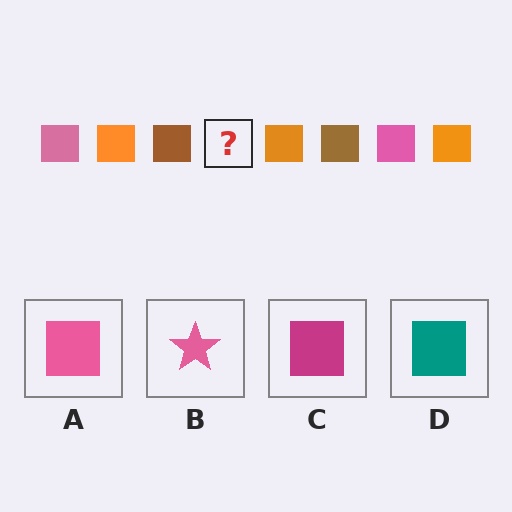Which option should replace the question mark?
Option A.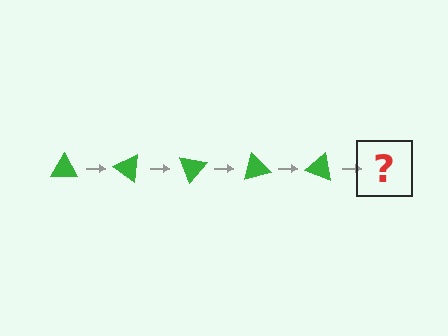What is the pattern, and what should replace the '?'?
The pattern is that the triangle rotates 35 degrees each step. The '?' should be a green triangle rotated 175 degrees.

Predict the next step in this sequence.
The next step is a green triangle rotated 175 degrees.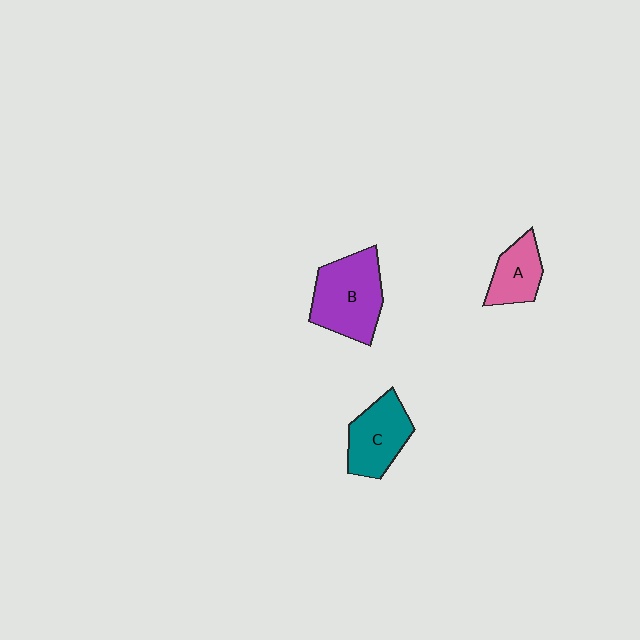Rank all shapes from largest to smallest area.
From largest to smallest: B (purple), C (teal), A (pink).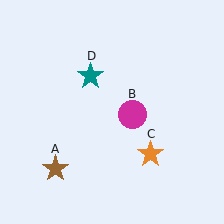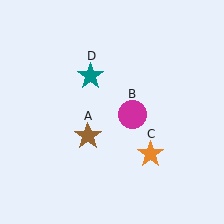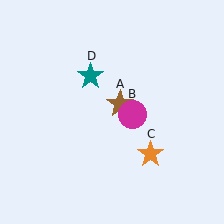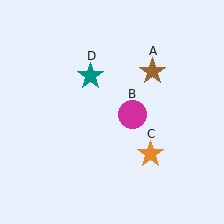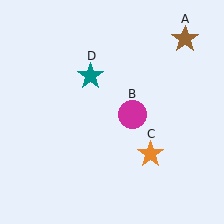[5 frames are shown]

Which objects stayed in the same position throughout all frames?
Magenta circle (object B) and orange star (object C) and teal star (object D) remained stationary.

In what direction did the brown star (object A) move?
The brown star (object A) moved up and to the right.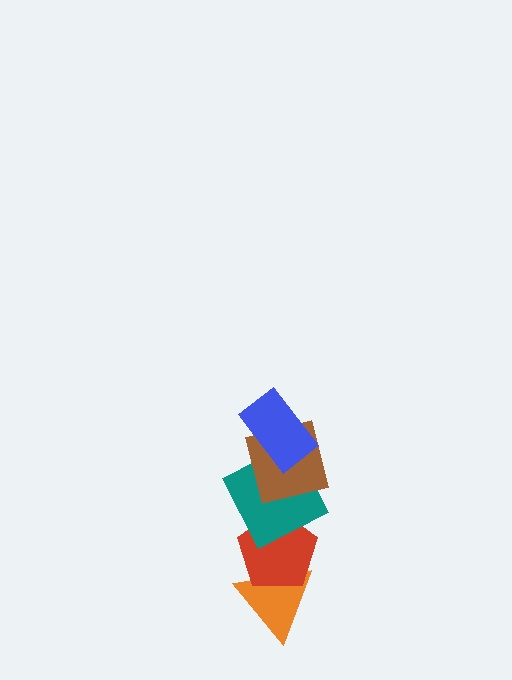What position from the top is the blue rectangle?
The blue rectangle is 1st from the top.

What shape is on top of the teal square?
The brown square is on top of the teal square.